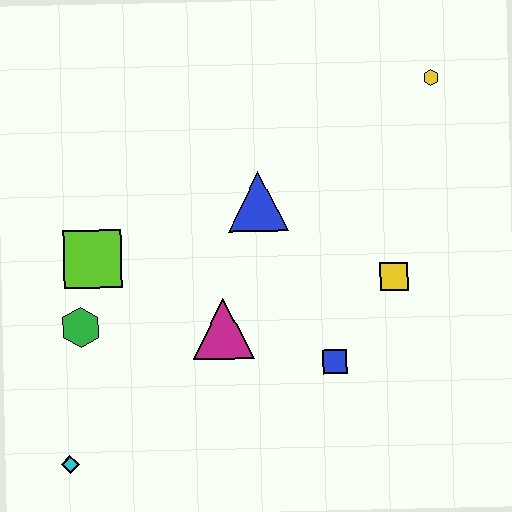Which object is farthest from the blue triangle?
The cyan diamond is farthest from the blue triangle.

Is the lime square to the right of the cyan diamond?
Yes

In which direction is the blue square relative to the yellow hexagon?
The blue square is below the yellow hexagon.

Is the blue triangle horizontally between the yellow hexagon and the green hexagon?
Yes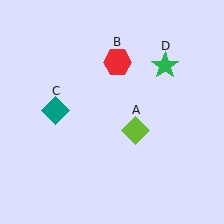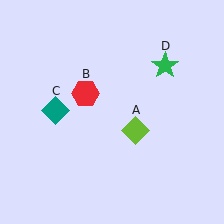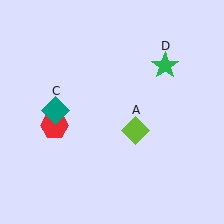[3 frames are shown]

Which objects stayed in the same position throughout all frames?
Lime diamond (object A) and teal diamond (object C) and green star (object D) remained stationary.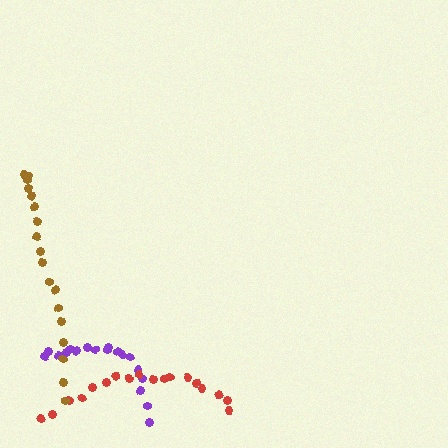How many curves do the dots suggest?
There are 3 distinct paths.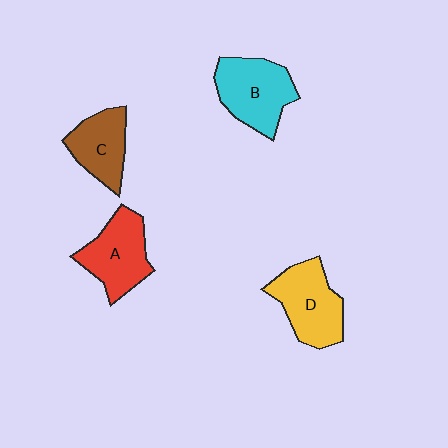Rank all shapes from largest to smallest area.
From largest to smallest: B (cyan), D (yellow), A (red), C (brown).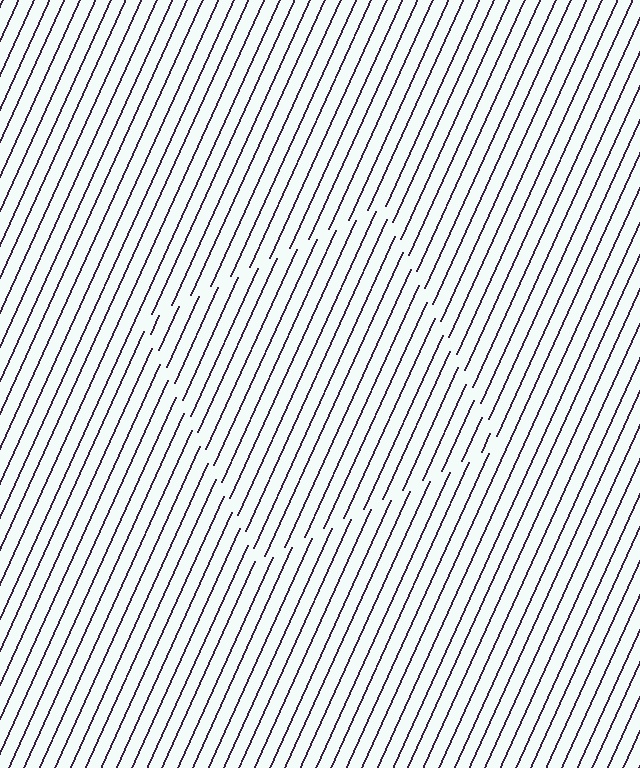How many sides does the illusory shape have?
4 sides — the line-ends trace a square.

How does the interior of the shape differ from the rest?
The interior of the shape contains the same grating, shifted by half a period — the contour is defined by the phase discontinuity where line-ends from the inner and outer gratings abut.